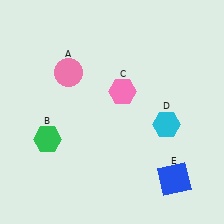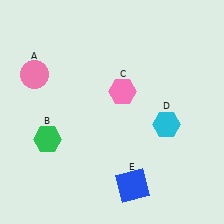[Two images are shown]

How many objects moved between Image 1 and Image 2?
2 objects moved between the two images.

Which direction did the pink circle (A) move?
The pink circle (A) moved left.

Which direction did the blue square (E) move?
The blue square (E) moved left.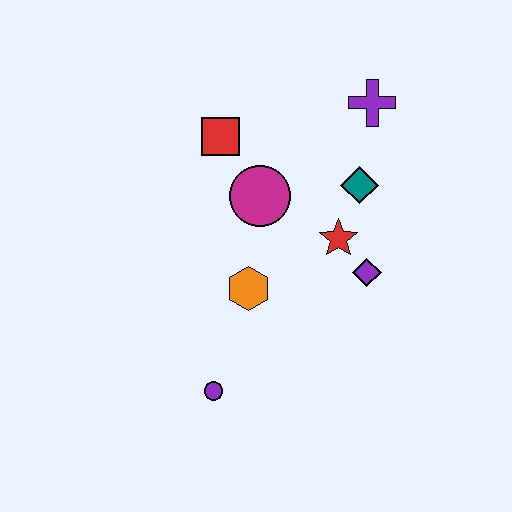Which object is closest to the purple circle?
The orange hexagon is closest to the purple circle.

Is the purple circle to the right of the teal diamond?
No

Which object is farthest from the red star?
The purple circle is farthest from the red star.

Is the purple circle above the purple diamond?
No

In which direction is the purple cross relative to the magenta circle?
The purple cross is to the right of the magenta circle.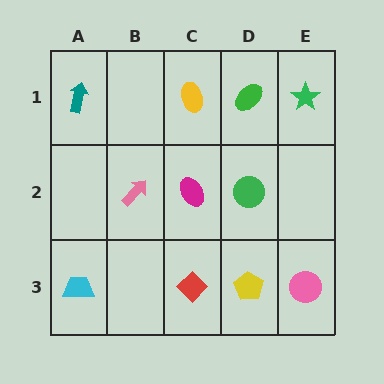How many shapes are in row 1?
4 shapes.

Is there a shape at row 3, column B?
No, that cell is empty.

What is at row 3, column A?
A cyan trapezoid.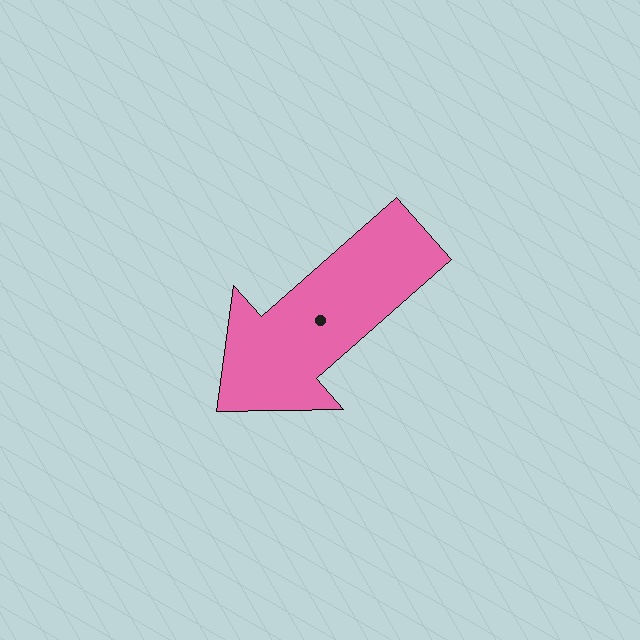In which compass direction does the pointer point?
Southwest.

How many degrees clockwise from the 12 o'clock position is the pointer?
Approximately 228 degrees.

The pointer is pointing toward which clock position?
Roughly 8 o'clock.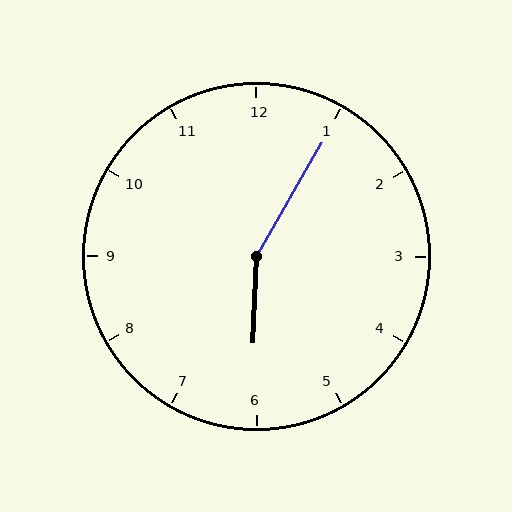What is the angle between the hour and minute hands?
Approximately 152 degrees.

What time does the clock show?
6:05.